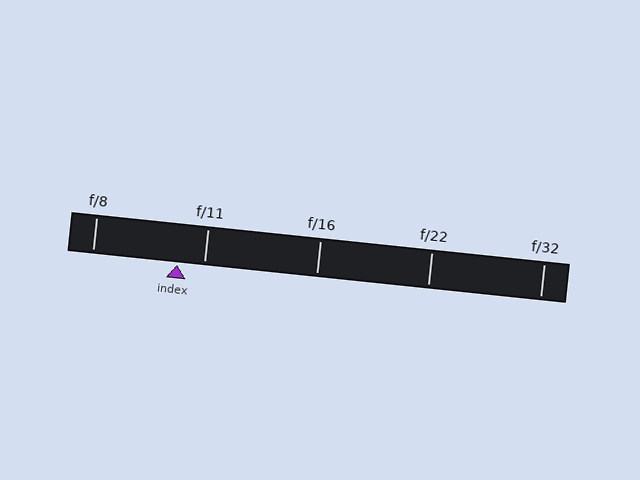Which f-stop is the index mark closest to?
The index mark is closest to f/11.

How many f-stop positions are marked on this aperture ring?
There are 5 f-stop positions marked.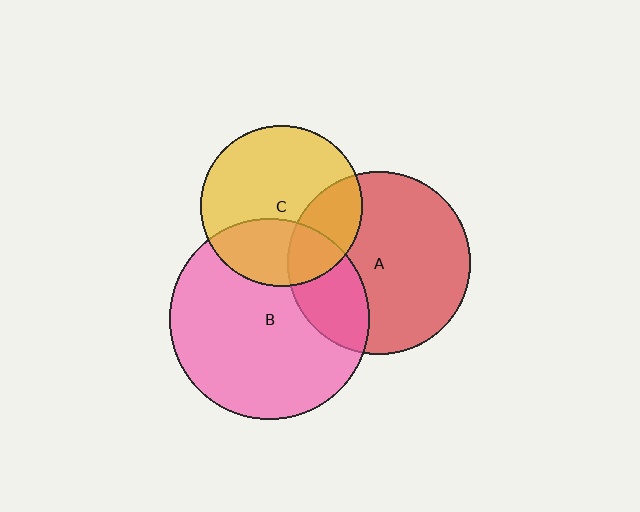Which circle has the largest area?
Circle B (pink).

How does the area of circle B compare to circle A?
Approximately 1.2 times.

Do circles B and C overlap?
Yes.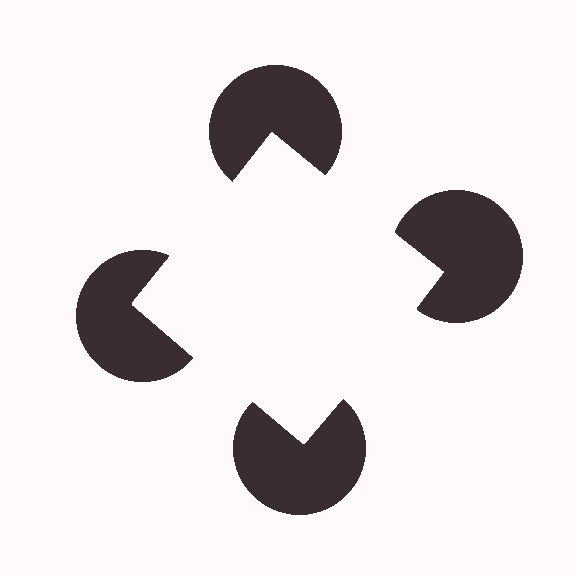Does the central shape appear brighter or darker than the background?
It typically appears slightly brighter than the background, even though no actual brightness change is drawn.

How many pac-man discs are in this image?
There are 4 — one at each vertex of the illusory square.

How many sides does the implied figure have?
4 sides.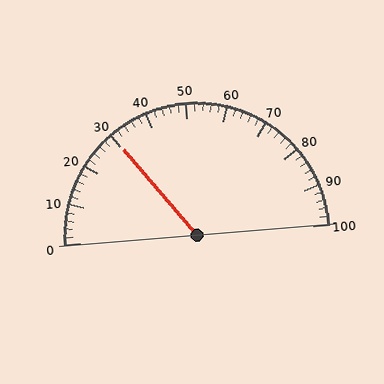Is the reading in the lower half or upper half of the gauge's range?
The reading is in the lower half of the range (0 to 100).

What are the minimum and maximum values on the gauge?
The gauge ranges from 0 to 100.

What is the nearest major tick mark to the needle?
The nearest major tick mark is 30.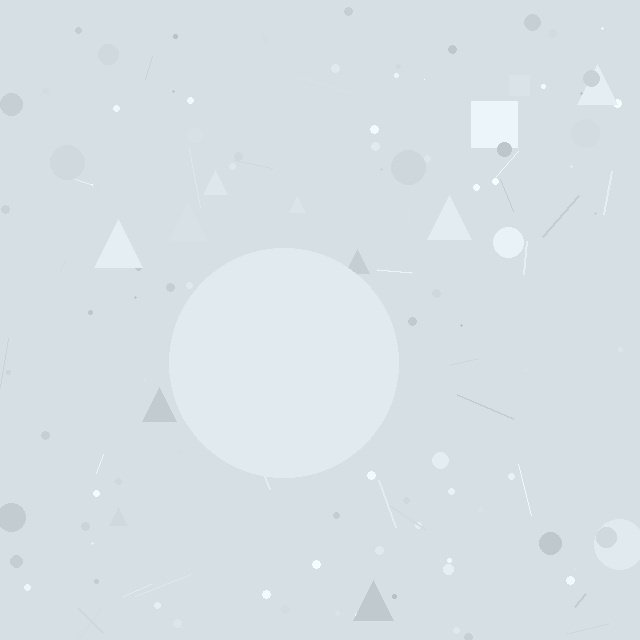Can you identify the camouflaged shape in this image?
The camouflaged shape is a circle.